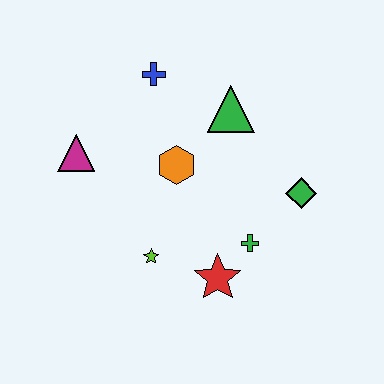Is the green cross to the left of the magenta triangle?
No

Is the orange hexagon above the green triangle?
No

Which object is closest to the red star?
The green cross is closest to the red star.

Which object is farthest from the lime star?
The blue cross is farthest from the lime star.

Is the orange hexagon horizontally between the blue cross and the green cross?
Yes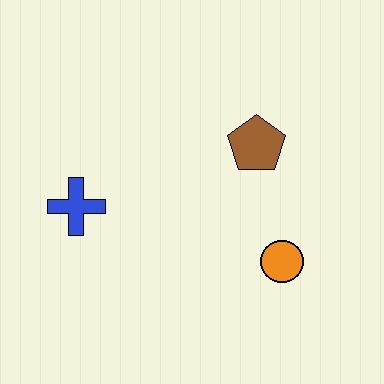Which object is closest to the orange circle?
The brown pentagon is closest to the orange circle.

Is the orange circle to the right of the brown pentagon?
Yes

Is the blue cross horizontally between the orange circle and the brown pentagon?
No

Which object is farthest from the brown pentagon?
The blue cross is farthest from the brown pentagon.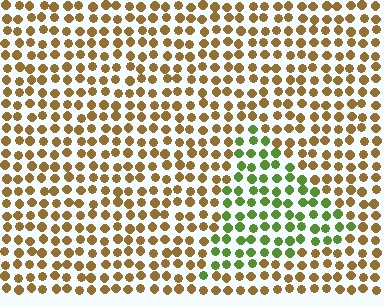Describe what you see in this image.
The image is filled with small brown elements in a uniform arrangement. A triangle-shaped region is visible where the elements are tinted to a slightly different hue, forming a subtle color boundary.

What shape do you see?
I see a triangle.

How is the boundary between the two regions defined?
The boundary is defined purely by a slight shift in hue (about 59 degrees). Spacing, size, and orientation are identical on both sides.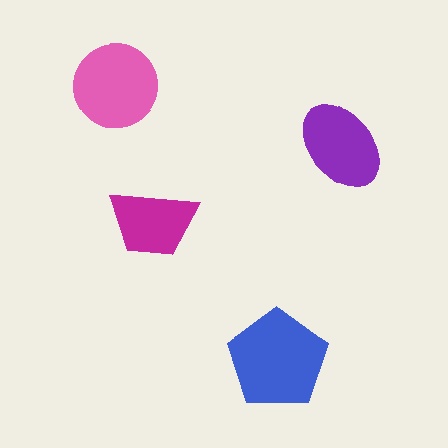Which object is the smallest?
The magenta trapezoid.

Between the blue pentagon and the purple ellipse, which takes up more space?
The blue pentagon.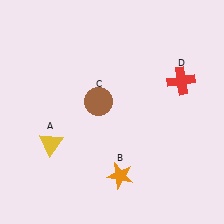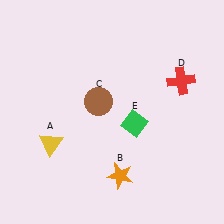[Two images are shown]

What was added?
A green diamond (E) was added in Image 2.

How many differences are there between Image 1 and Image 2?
There is 1 difference between the two images.